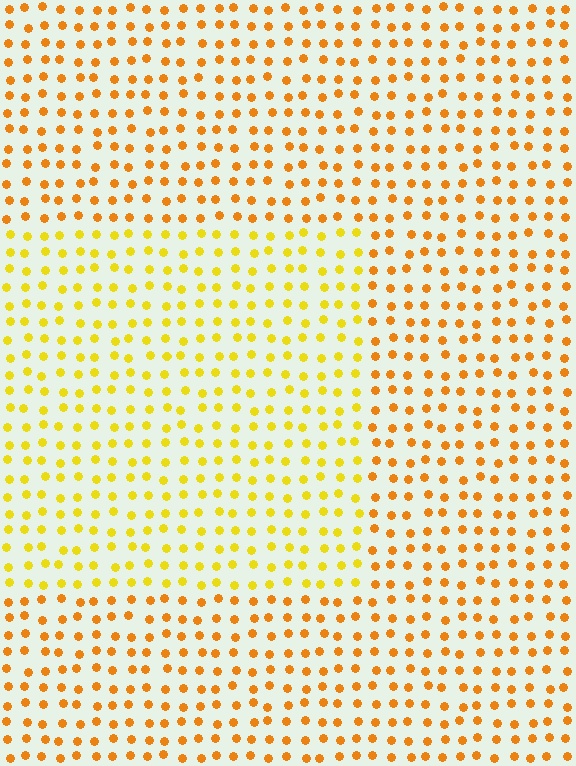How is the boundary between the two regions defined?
The boundary is defined purely by a slight shift in hue (about 25 degrees). Spacing, size, and orientation are identical on both sides.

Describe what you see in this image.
The image is filled with small orange elements in a uniform arrangement. A rectangle-shaped region is visible where the elements are tinted to a slightly different hue, forming a subtle color boundary.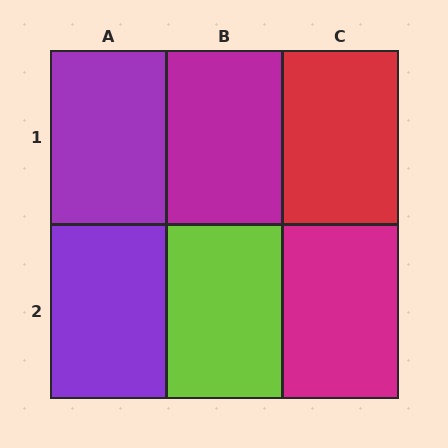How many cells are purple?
2 cells are purple.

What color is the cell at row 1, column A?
Purple.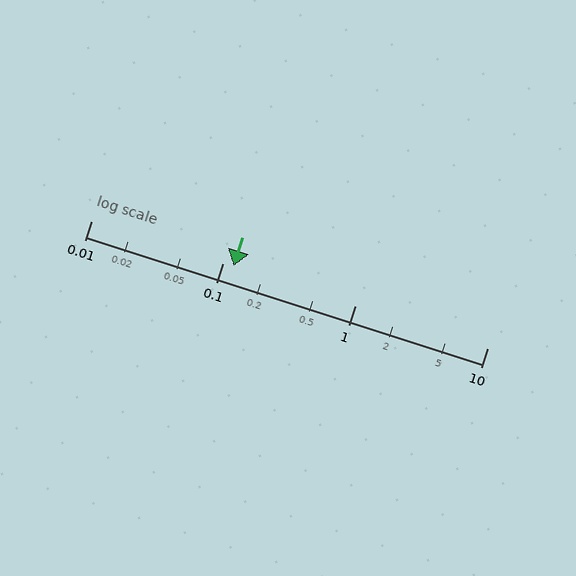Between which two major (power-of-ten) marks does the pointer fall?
The pointer is between 0.1 and 1.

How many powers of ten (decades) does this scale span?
The scale spans 3 decades, from 0.01 to 10.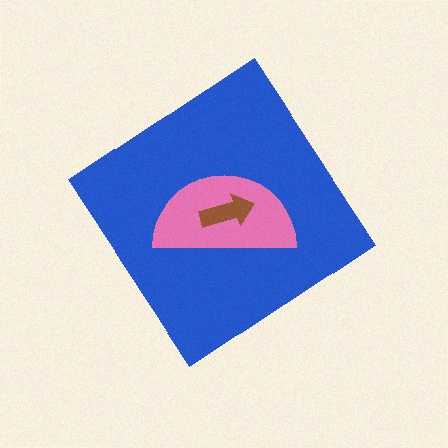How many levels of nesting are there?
3.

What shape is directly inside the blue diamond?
The pink semicircle.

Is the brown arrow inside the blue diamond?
Yes.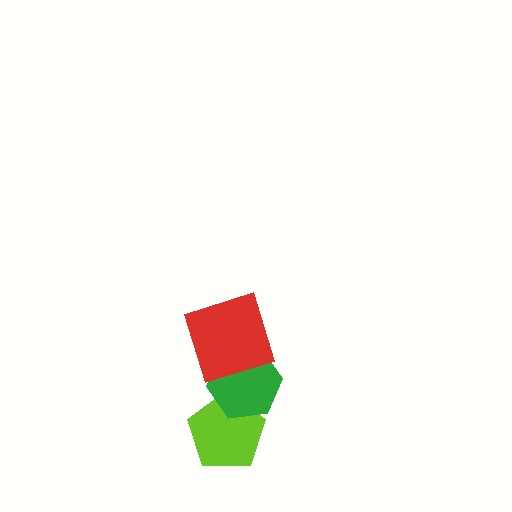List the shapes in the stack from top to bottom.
From top to bottom: the red square, the green hexagon, the lime pentagon.